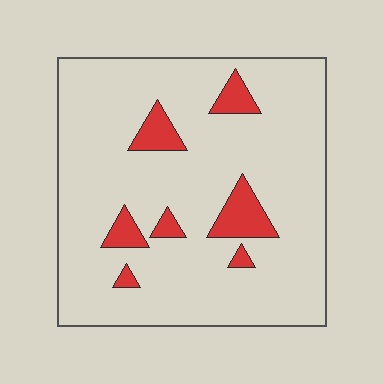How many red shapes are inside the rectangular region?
7.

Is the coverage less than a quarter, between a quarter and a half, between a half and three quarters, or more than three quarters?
Less than a quarter.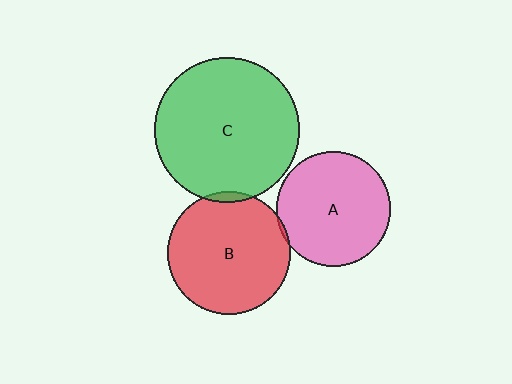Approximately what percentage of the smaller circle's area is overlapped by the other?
Approximately 5%.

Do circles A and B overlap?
Yes.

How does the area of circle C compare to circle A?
Approximately 1.6 times.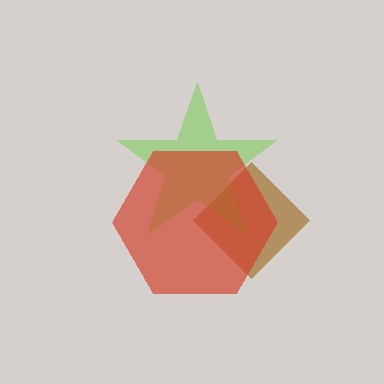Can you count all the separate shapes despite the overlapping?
Yes, there are 3 separate shapes.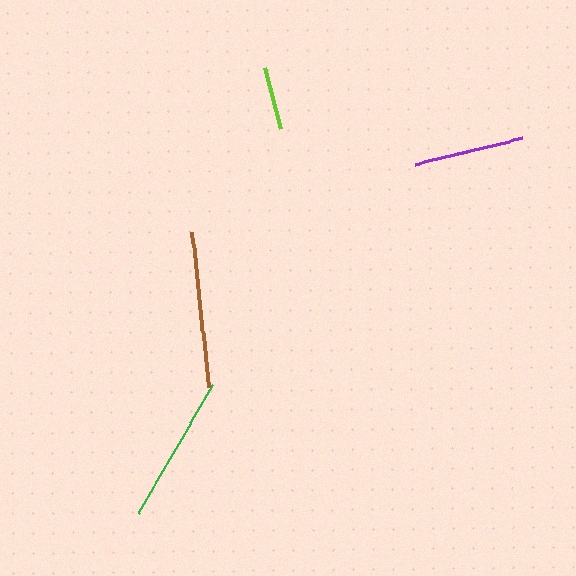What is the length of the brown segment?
The brown segment is approximately 156 pixels long.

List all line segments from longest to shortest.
From longest to shortest: brown, green, purple, lime.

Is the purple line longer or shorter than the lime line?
The purple line is longer than the lime line.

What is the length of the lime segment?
The lime segment is approximately 64 pixels long.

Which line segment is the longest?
The brown line is the longest at approximately 156 pixels.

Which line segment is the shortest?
The lime line is the shortest at approximately 64 pixels.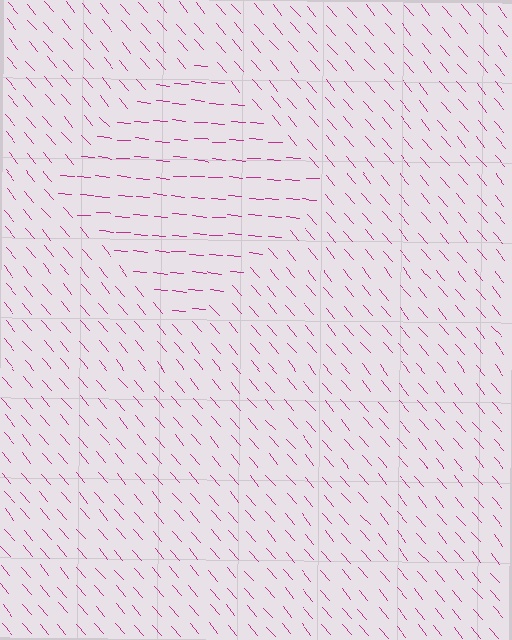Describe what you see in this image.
The image is filled with small magenta line segments. A diamond region in the image has lines oriented differently from the surrounding lines, creating a visible texture boundary.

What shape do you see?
I see a diamond.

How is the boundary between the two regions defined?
The boundary is defined purely by a change in line orientation (approximately 45 degrees difference). All lines are the same color and thickness.